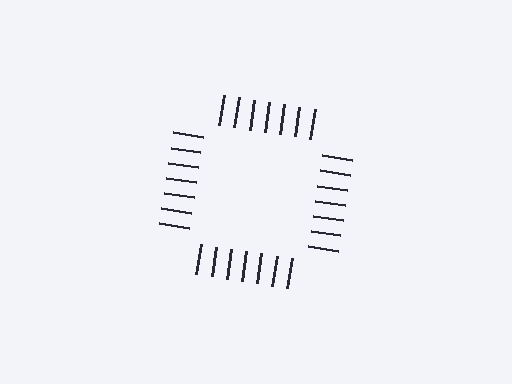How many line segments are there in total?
28 — 7 along each of the 4 edges.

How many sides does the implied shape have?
4 sides — the line-ends trace a square.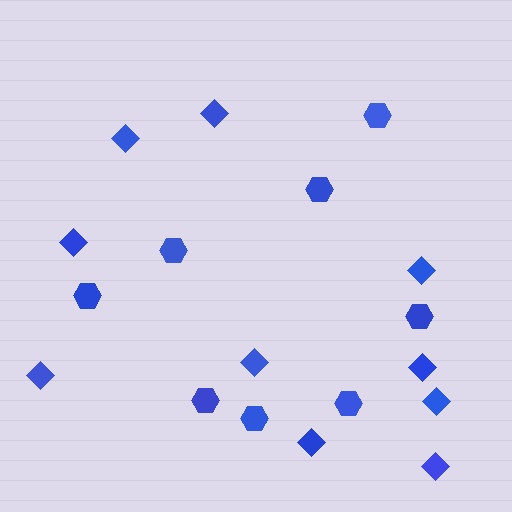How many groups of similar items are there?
There are 2 groups: one group of diamonds (10) and one group of hexagons (8).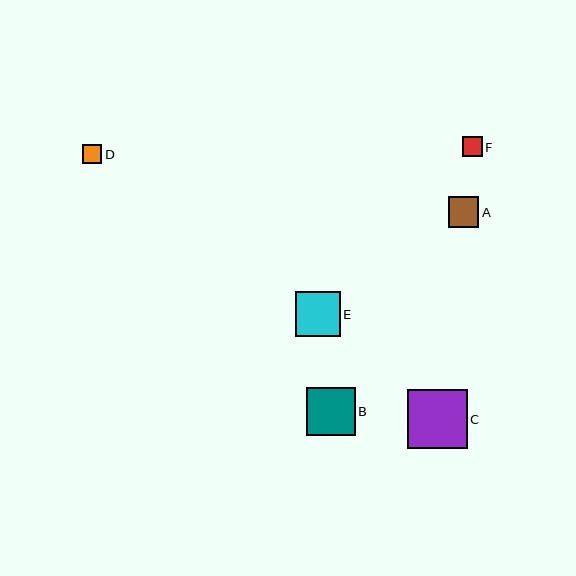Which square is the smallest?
Square D is the smallest with a size of approximately 19 pixels.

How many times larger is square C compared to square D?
Square C is approximately 3.1 times the size of square D.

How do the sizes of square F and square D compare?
Square F and square D are approximately the same size.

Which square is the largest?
Square C is the largest with a size of approximately 59 pixels.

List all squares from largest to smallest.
From largest to smallest: C, B, E, A, F, D.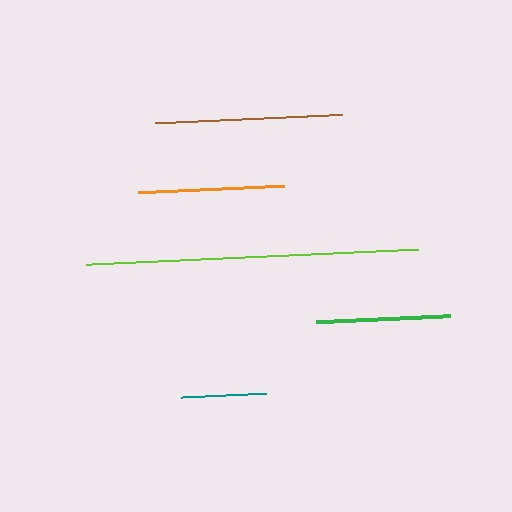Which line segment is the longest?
The lime line is the longest at approximately 331 pixels.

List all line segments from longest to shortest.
From longest to shortest: lime, brown, orange, green, teal.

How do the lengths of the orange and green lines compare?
The orange and green lines are approximately the same length.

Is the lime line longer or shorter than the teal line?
The lime line is longer than the teal line.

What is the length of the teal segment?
The teal segment is approximately 84 pixels long.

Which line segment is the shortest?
The teal line is the shortest at approximately 84 pixels.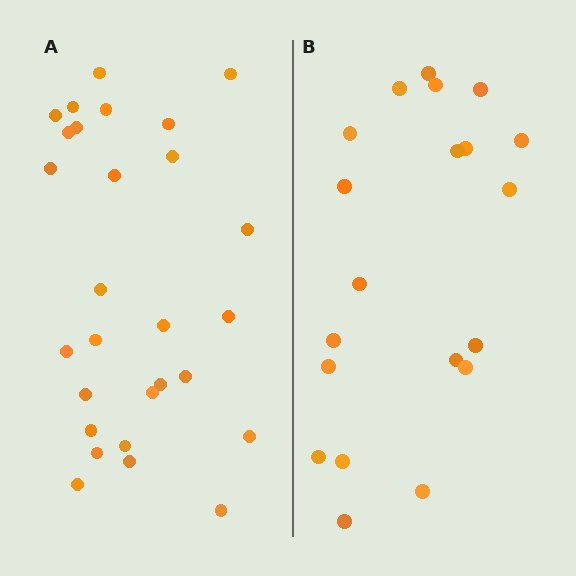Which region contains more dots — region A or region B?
Region A (the left region) has more dots.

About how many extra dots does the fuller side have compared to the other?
Region A has roughly 8 or so more dots than region B.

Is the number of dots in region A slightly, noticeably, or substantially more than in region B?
Region A has noticeably more, but not dramatically so. The ratio is roughly 1.4 to 1.